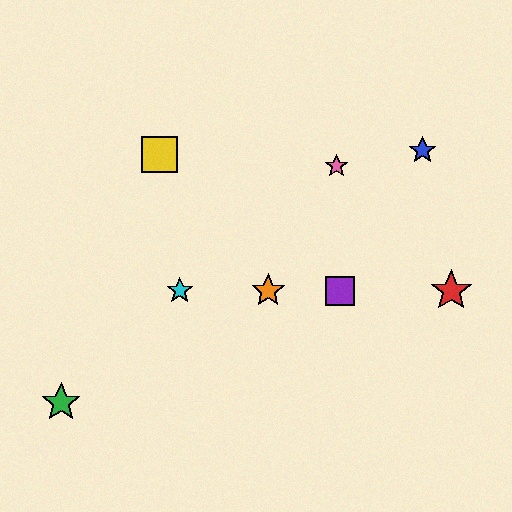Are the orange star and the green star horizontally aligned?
No, the orange star is at y≈291 and the green star is at y≈403.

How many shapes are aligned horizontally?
4 shapes (the red star, the purple square, the orange star, the cyan star) are aligned horizontally.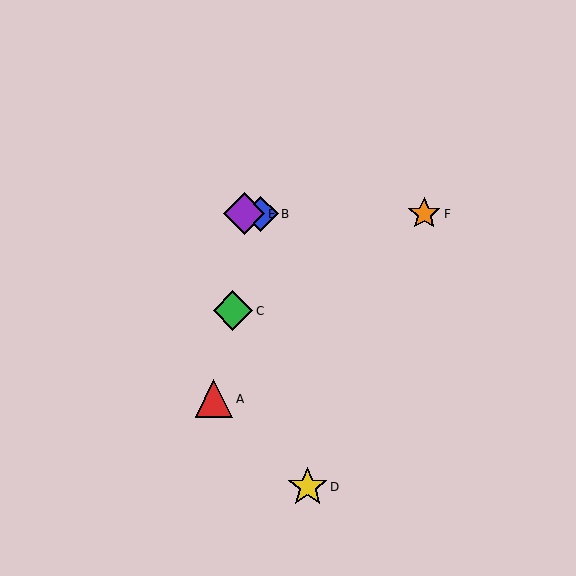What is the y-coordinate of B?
Object B is at y≈214.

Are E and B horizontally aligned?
Yes, both are at y≈214.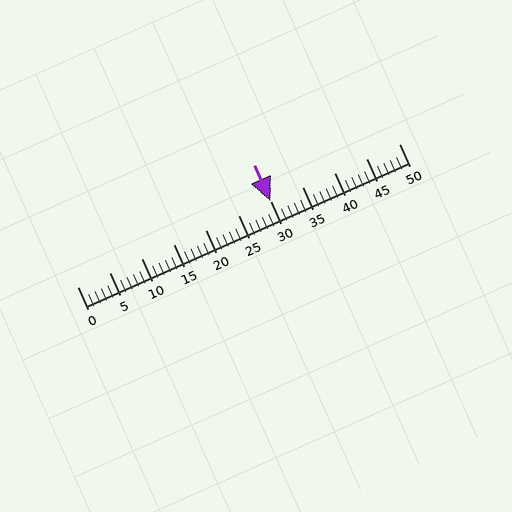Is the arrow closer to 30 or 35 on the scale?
The arrow is closer to 30.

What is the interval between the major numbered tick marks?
The major tick marks are spaced 5 units apart.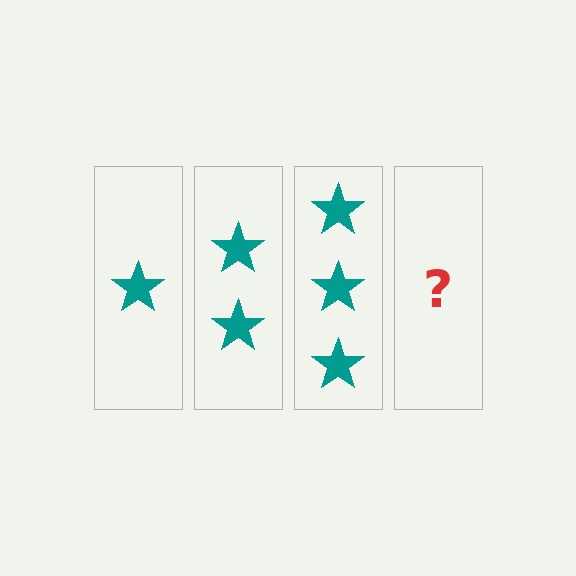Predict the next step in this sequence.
The next step is 4 stars.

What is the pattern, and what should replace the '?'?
The pattern is that each step adds one more star. The '?' should be 4 stars.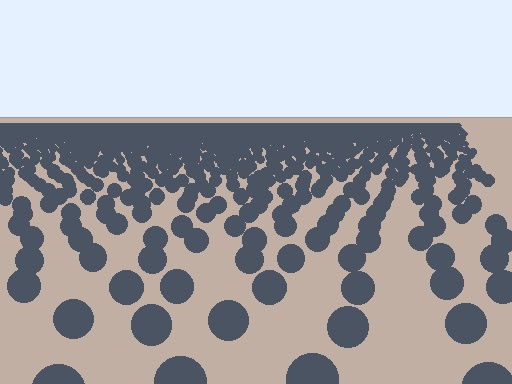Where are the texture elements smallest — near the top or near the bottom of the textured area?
Near the top.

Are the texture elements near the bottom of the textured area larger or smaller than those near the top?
Larger. Near the bottom, elements are closer to the viewer and appear at a bigger on-screen size.